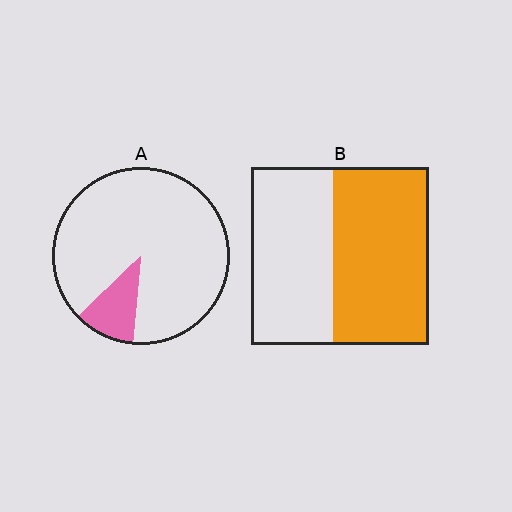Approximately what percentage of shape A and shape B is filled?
A is approximately 10% and B is approximately 55%.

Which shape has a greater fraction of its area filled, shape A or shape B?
Shape B.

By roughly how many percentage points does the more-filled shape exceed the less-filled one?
By roughly 40 percentage points (B over A).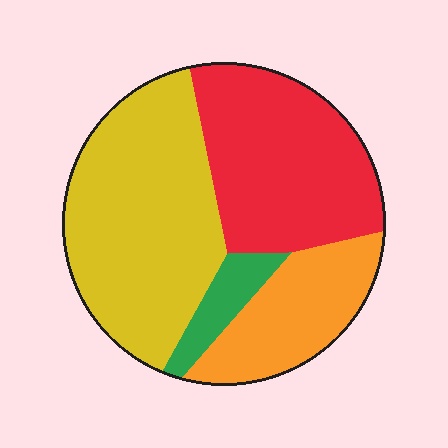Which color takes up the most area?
Yellow, at roughly 40%.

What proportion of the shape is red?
Red takes up between a quarter and a half of the shape.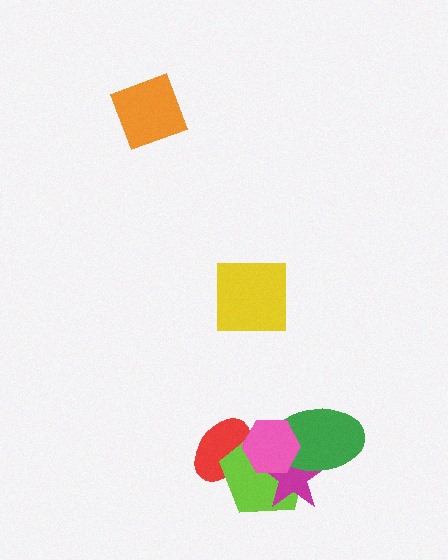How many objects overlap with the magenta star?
3 objects overlap with the magenta star.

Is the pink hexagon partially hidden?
No, no other shape covers it.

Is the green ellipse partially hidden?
Yes, it is partially covered by another shape.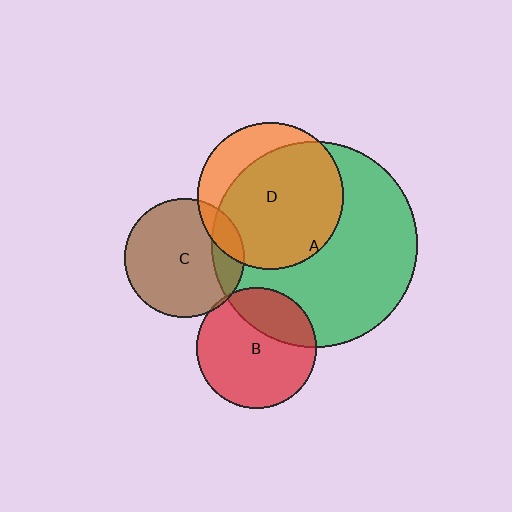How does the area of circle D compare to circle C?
Approximately 1.5 times.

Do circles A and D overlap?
Yes.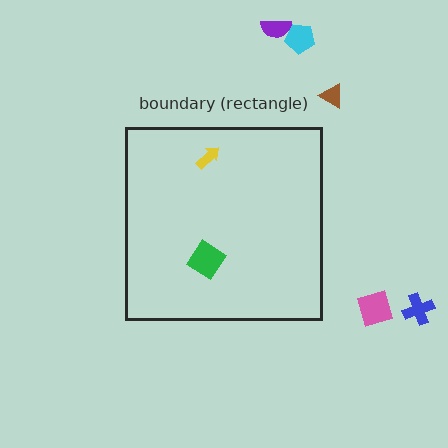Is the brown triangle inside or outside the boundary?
Outside.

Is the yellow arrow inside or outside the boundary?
Inside.